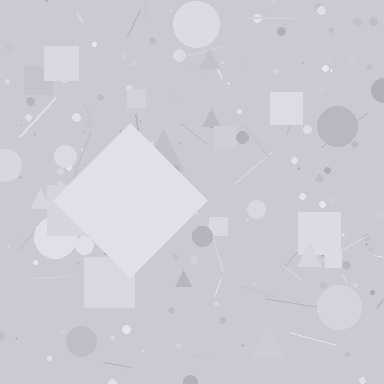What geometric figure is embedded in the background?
A diamond is embedded in the background.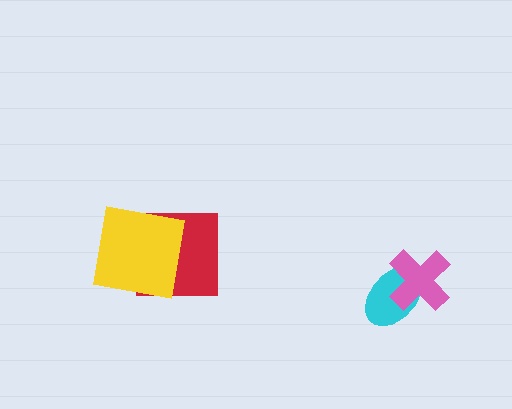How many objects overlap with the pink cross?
1 object overlaps with the pink cross.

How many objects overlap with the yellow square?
1 object overlaps with the yellow square.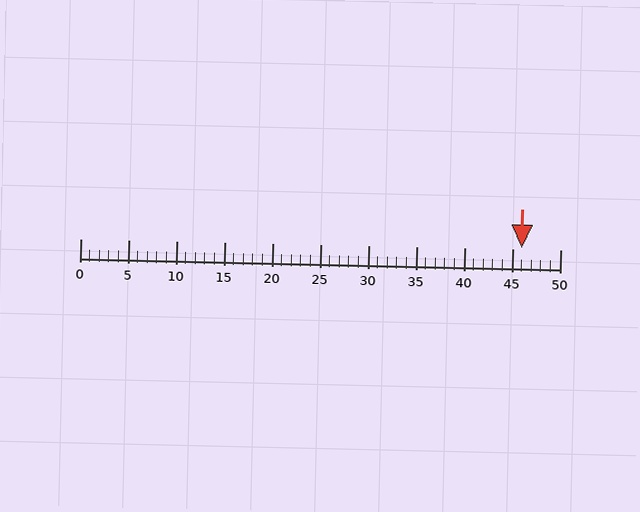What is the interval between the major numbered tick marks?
The major tick marks are spaced 5 units apart.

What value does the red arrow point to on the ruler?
The red arrow points to approximately 46.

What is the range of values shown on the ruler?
The ruler shows values from 0 to 50.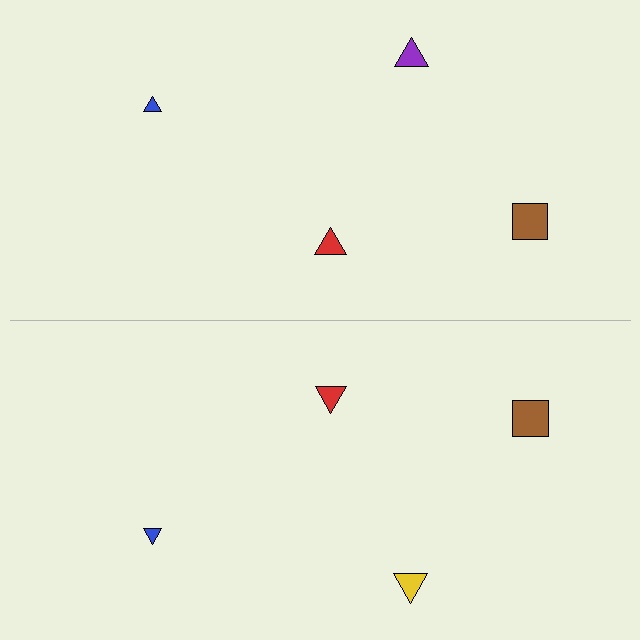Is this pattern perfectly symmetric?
No, the pattern is not perfectly symmetric. The yellow triangle on the bottom side breaks the symmetry — its mirror counterpart is purple.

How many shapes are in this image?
There are 8 shapes in this image.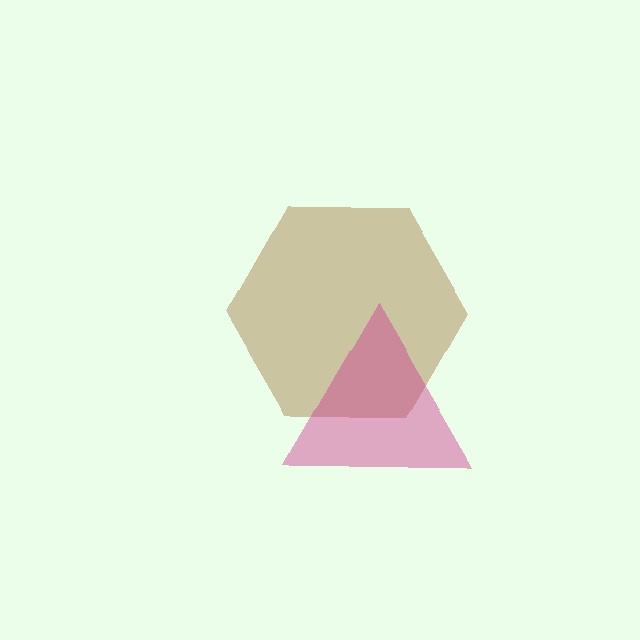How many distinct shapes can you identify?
There are 2 distinct shapes: a brown hexagon, a magenta triangle.